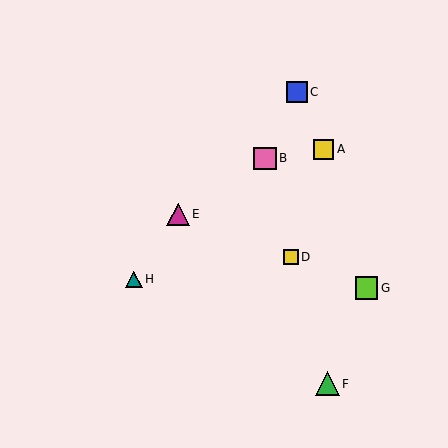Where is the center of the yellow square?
The center of the yellow square is at (291, 257).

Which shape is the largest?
The green triangle (labeled F) is the largest.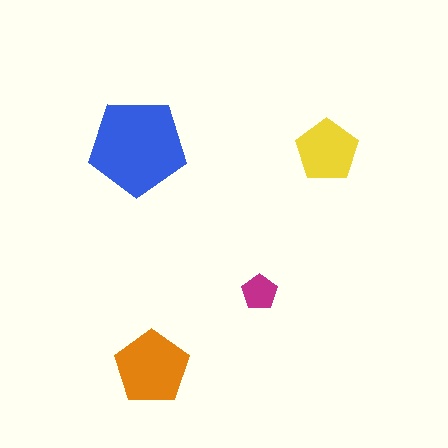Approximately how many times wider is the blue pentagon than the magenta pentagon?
About 3 times wider.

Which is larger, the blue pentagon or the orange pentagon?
The blue one.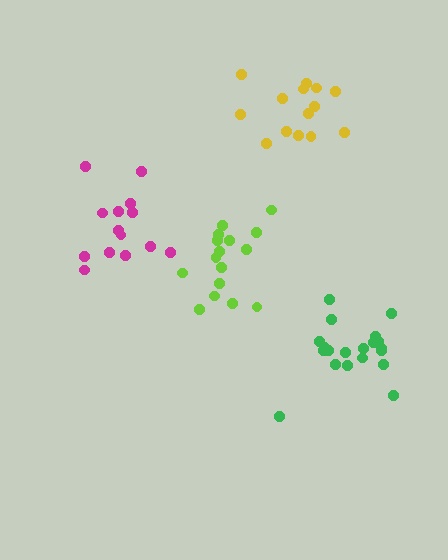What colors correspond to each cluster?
The clusters are colored: magenta, yellow, lime, green.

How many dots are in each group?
Group 1: 14 dots, Group 2: 14 dots, Group 3: 17 dots, Group 4: 20 dots (65 total).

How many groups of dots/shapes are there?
There are 4 groups.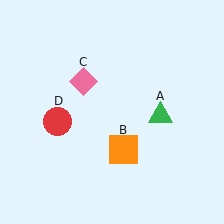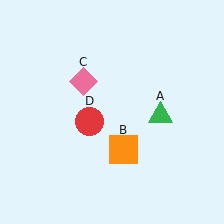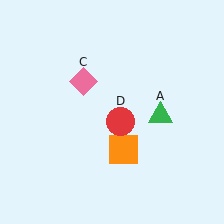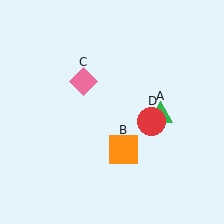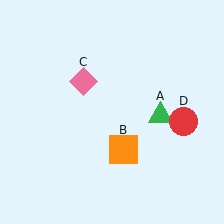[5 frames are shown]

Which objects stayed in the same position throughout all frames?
Green triangle (object A) and orange square (object B) and pink diamond (object C) remained stationary.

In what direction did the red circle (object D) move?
The red circle (object D) moved right.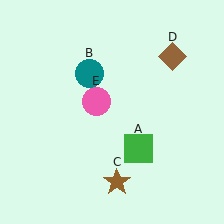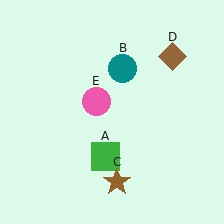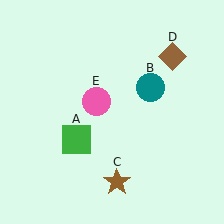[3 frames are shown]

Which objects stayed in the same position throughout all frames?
Brown star (object C) and brown diamond (object D) and pink circle (object E) remained stationary.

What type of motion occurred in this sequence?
The green square (object A), teal circle (object B) rotated clockwise around the center of the scene.